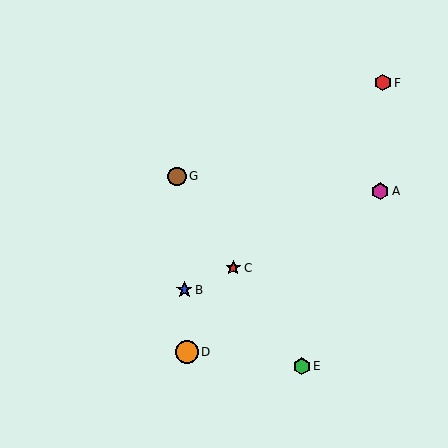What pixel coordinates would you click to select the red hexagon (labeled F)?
Click at (383, 83) to select the red hexagon F.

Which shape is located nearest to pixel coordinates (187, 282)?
The blue star (labeled B) at (184, 290) is nearest to that location.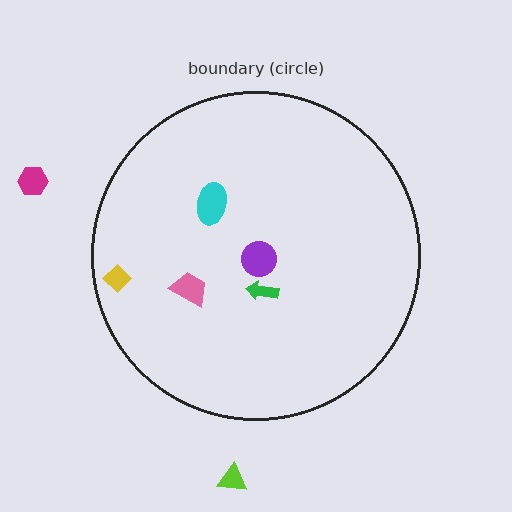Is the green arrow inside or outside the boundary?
Inside.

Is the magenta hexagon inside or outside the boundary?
Outside.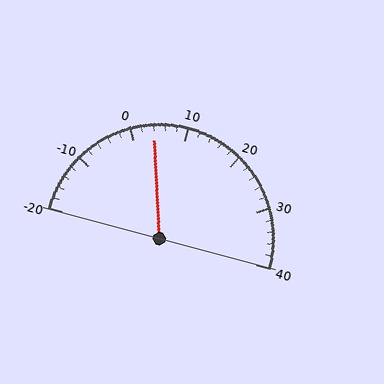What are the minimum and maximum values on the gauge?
The gauge ranges from -20 to 40.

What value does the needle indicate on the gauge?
The needle indicates approximately 4.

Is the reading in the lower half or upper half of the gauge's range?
The reading is in the lower half of the range (-20 to 40).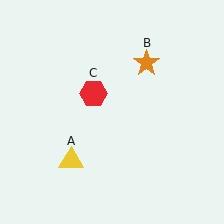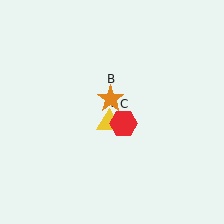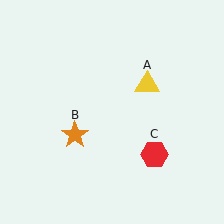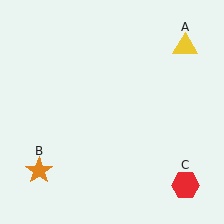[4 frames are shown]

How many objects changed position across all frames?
3 objects changed position: yellow triangle (object A), orange star (object B), red hexagon (object C).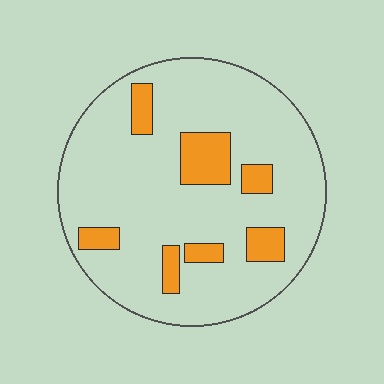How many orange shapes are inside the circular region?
7.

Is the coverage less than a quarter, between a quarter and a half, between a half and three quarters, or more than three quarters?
Less than a quarter.